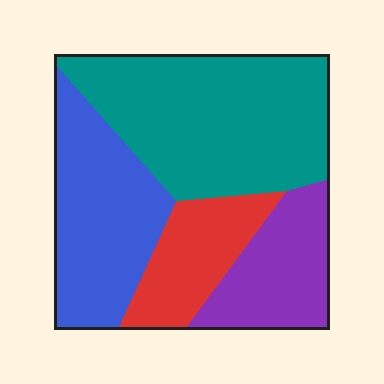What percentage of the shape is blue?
Blue takes up about one quarter (1/4) of the shape.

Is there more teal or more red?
Teal.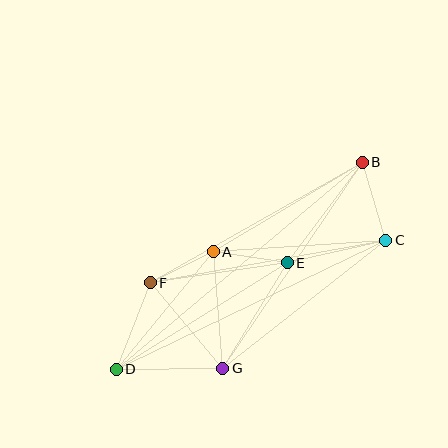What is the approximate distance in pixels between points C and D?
The distance between C and D is approximately 299 pixels.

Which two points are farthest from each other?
Points B and D are farthest from each other.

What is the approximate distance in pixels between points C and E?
The distance between C and E is approximately 101 pixels.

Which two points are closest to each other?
Points A and F are closest to each other.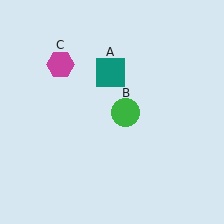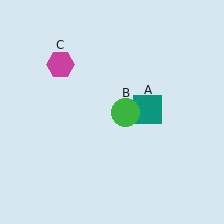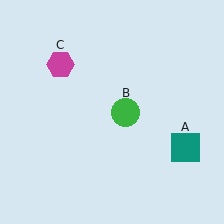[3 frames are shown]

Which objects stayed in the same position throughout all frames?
Green circle (object B) and magenta hexagon (object C) remained stationary.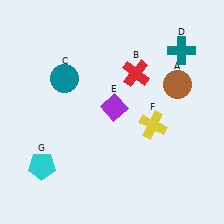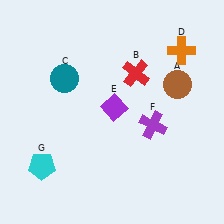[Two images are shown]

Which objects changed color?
D changed from teal to orange. F changed from yellow to purple.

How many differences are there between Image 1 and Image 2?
There are 2 differences between the two images.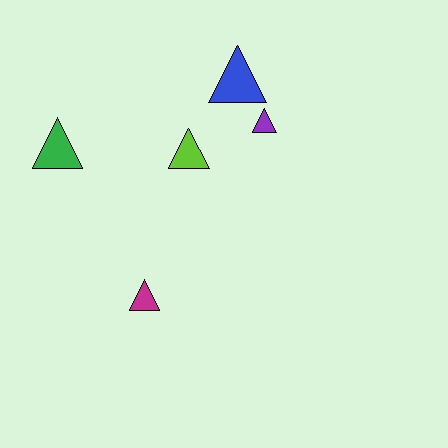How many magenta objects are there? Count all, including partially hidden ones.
There is 1 magenta object.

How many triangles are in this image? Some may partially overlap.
There are 5 triangles.